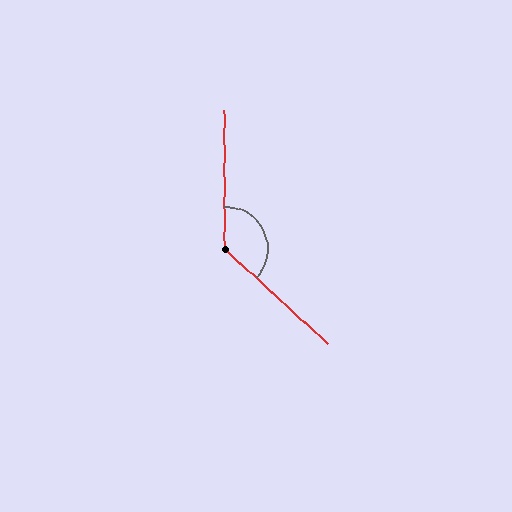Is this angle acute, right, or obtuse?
It is obtuse.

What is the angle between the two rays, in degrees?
Approximately 133 degrees.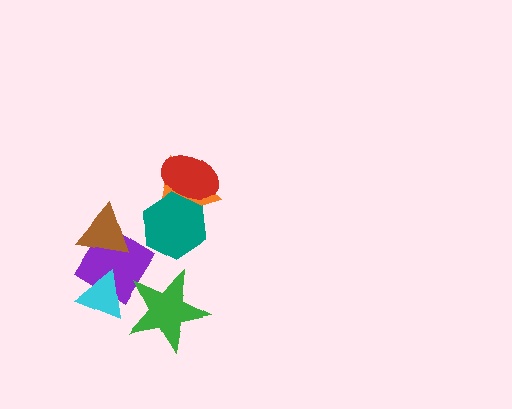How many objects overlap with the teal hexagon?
2 objects overlap with the teal hexagon.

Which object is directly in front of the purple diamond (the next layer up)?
The cyan triangle is directly in front of the purple diamond.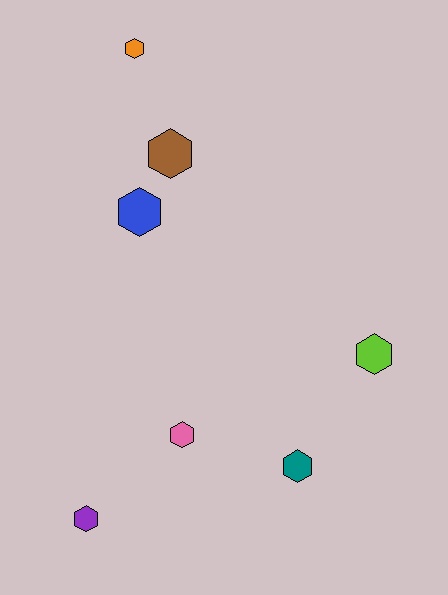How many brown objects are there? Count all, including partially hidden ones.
There is 1 brown object.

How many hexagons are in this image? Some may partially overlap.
There are 7 hexagons.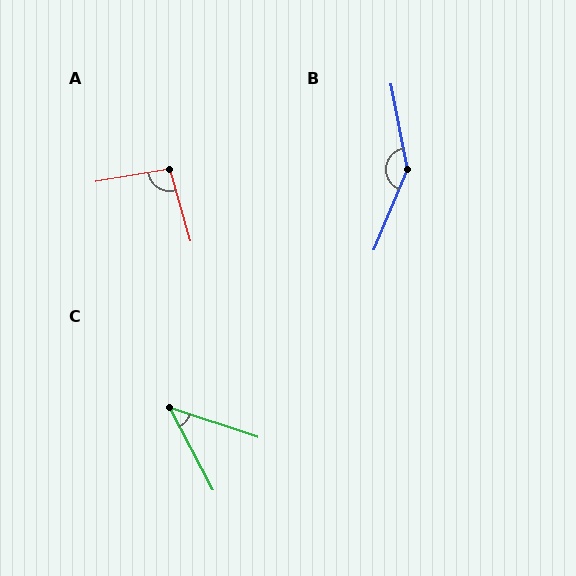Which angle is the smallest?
C, at approximately 44 degrees.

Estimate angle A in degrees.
Approximately 96 degrees.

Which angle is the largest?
B, at approximately 146 degrees.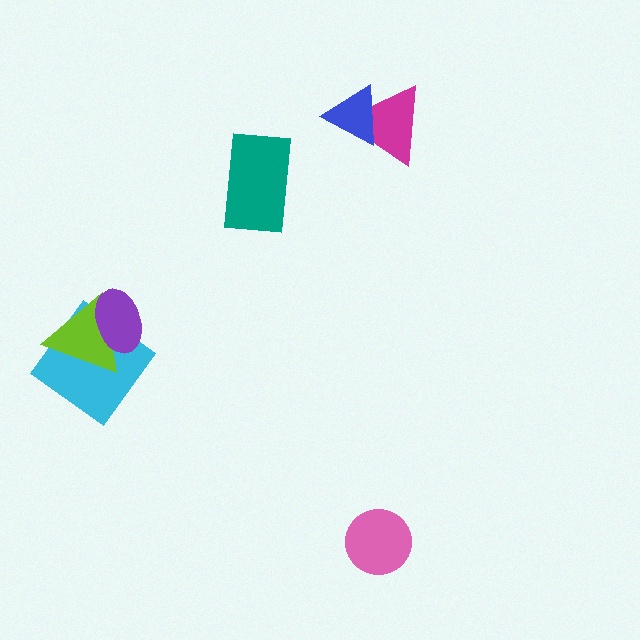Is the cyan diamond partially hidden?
Yes, it is partially covered by another shape.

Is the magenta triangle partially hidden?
Yes, it is partially covered by another shape.